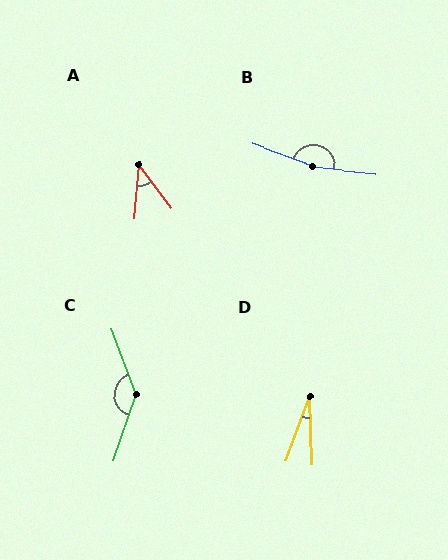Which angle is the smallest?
D, at approximately 21 degrees.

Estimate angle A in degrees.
Approximately 42 degrees.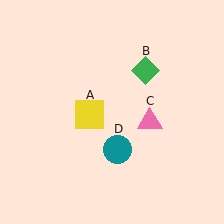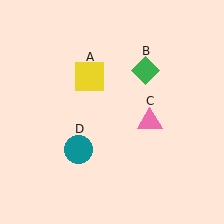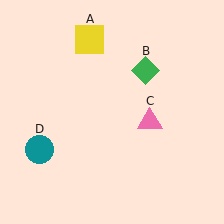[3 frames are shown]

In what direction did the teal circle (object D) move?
The teal circle (object D) moved left.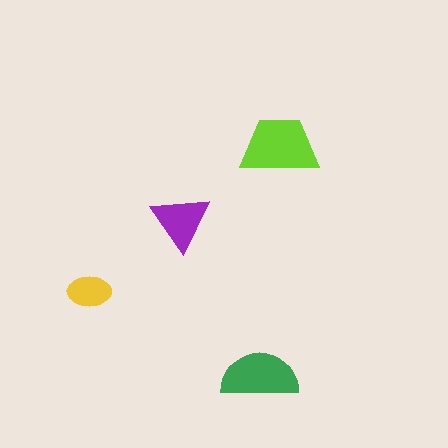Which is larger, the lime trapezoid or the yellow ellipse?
The lime trapezoid.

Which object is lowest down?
The green semicircle is bottommost.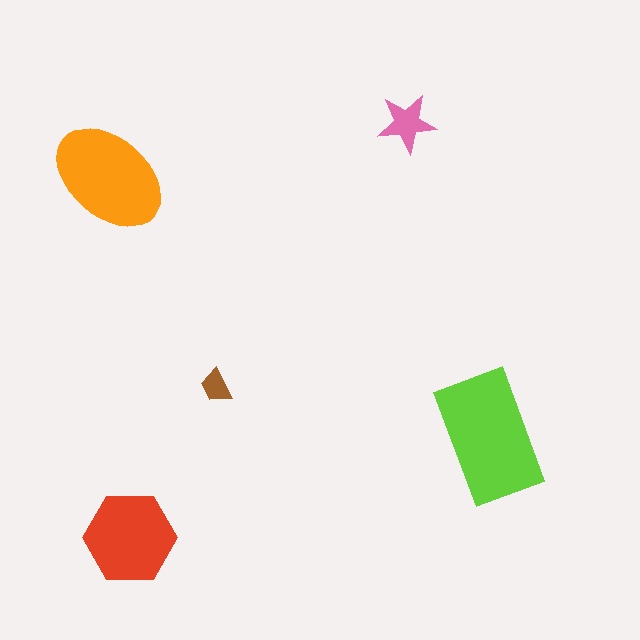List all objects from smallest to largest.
The brown trapezoid, the pink star, the red hexagon, the orange ellipse, the lime rectangle.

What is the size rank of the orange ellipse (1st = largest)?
2nd.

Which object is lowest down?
The red hexagon is bottommost.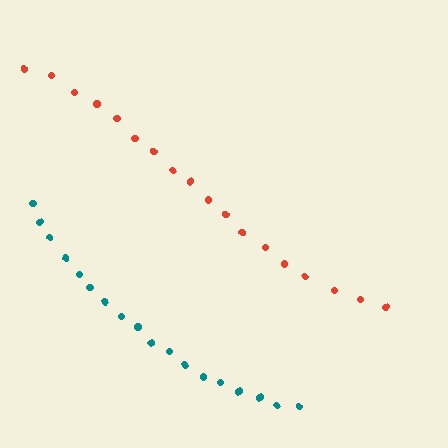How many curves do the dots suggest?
There are 2 distinct paths.